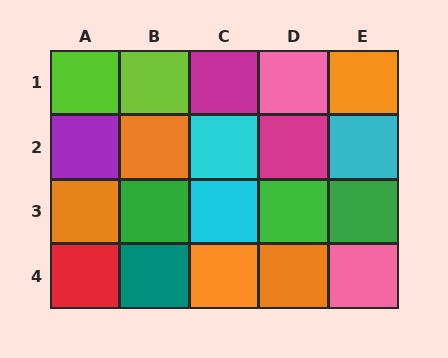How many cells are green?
3 cells are green.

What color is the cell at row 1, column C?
Magenta.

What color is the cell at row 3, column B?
Green.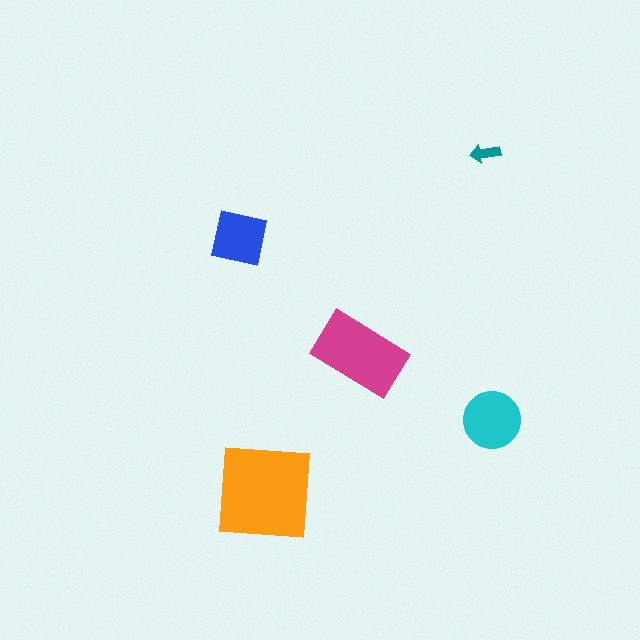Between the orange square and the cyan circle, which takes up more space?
The orange square.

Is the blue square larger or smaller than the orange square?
Smaller.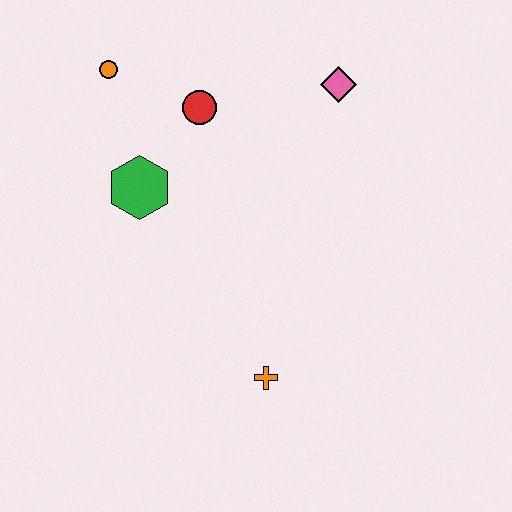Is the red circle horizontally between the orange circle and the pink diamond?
Yes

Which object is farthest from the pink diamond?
The orange cross is farthest from the pink diamond.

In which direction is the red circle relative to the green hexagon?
The red circle is above the green hexagon.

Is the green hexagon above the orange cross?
Yes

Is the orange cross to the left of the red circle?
No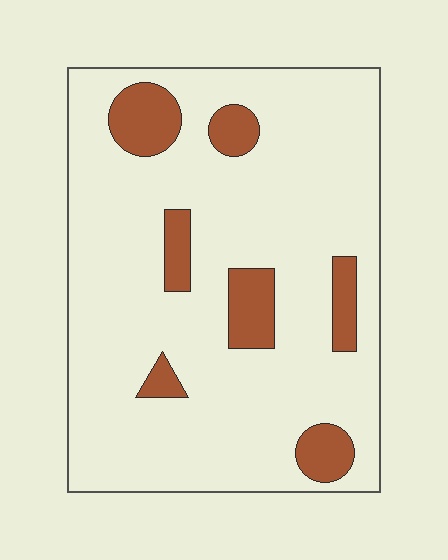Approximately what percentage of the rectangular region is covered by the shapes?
Approximately 15%.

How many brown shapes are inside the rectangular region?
7.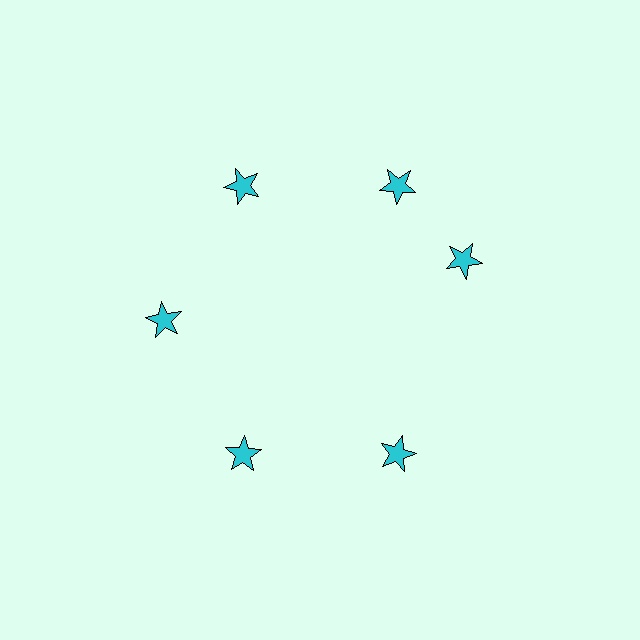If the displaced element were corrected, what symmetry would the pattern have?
It would have 6-fold rotational symmetry — the pattern would map onto itself every 60 degrees.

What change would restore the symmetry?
The symmetry would be restored by rotating it back into even spacing with its neighbors so that all 6 stars sit at equal angles and equal distance from the center.